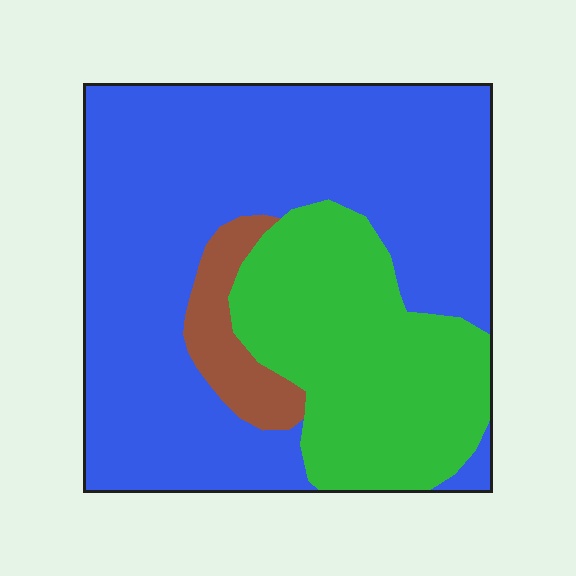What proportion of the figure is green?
Green covers 30% of the figure.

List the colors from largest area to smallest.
From largest to smallest: blue, green, brown.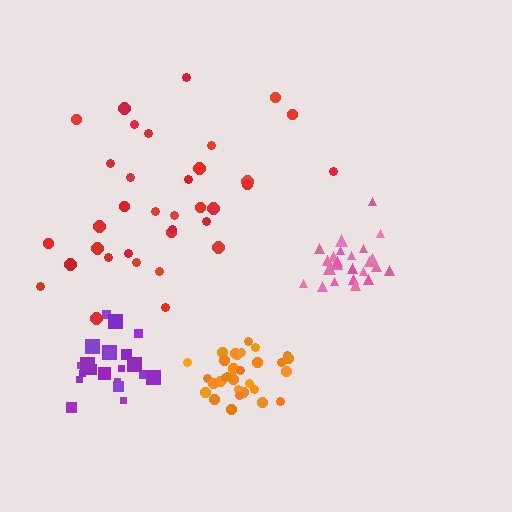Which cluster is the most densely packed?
Orange.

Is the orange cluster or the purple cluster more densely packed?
Orange.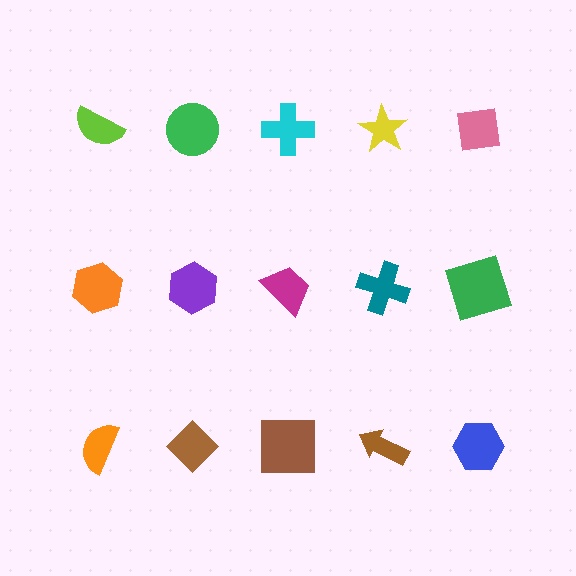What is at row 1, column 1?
A lime semicircle.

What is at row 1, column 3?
A cyan cross.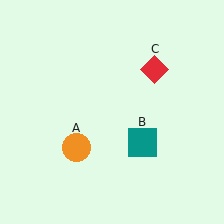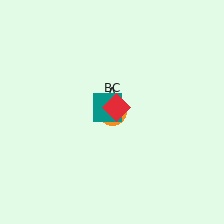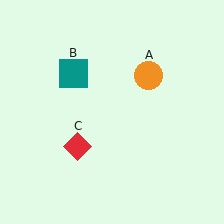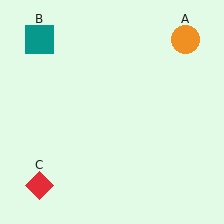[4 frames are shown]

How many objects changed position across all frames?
3 objects changed position: orange circle (object A), teal square (object B), red diamond (object C).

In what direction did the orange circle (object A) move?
The orange circle (object A) moved up and to the right.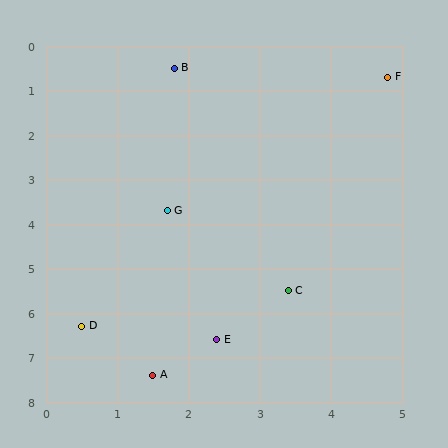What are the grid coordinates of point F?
Point F is at approximately (4.8, 0.7).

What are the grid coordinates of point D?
Point D is at approximately (0.5, 6.3).